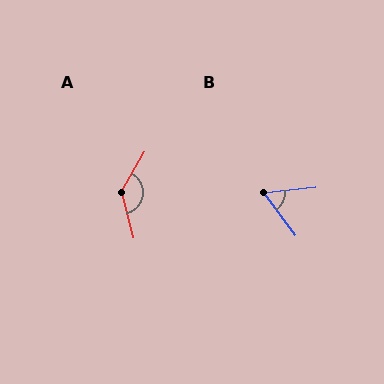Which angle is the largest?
A, at approximately 135 degrees.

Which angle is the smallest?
B, at approximately 60 degrees.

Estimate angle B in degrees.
Approximately 60 degrees.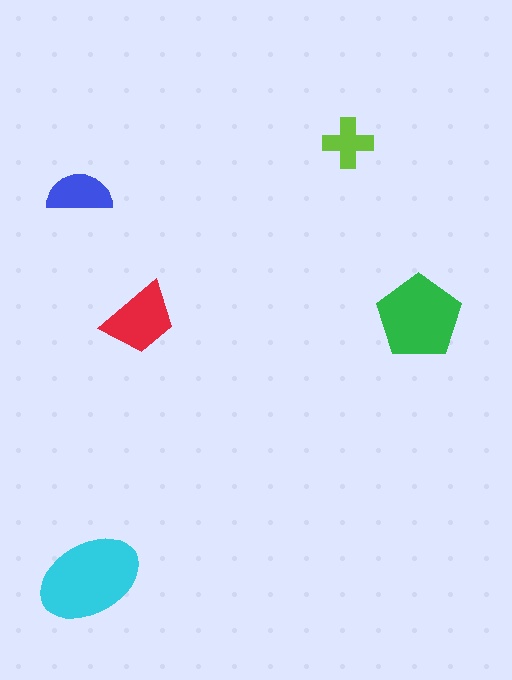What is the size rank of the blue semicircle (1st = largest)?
4th.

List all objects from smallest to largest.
The lime cross, the blue semicircle, the red trapezoid, the green pentagon, the cyan ellipse.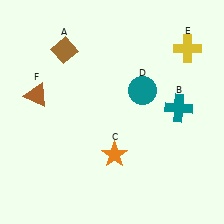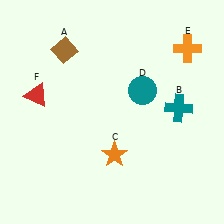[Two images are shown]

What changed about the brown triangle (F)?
In Image 1, F is brown. In Image 2, it changed to red.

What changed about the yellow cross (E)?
In Image 1, E is yellow. In Image 2, it changed to orange.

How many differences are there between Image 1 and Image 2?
There are 2 differences between the two images.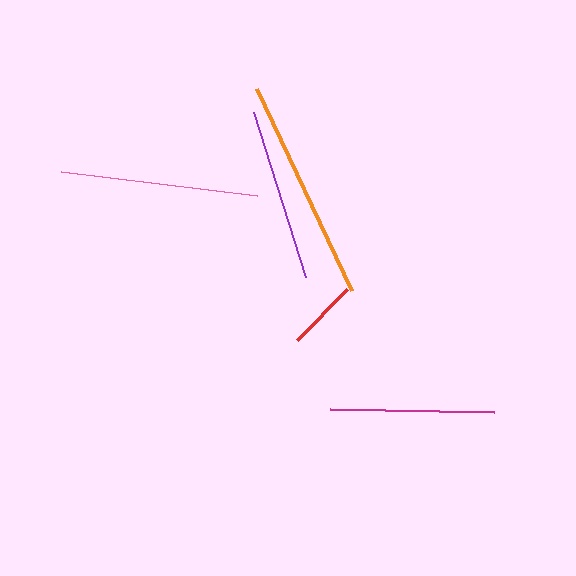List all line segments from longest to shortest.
From longest to shortest: orange, pink, purple, magenta, red.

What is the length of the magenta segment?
The magenta segment is approximately 163 pixels long.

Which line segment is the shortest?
The red line is the shortest at approximately 72 pixels.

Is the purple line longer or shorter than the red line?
The purple line is longer than the red line.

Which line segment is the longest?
The orange line is the longest at approximately 223 pixels.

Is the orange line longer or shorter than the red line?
The orange line is longer than the red line.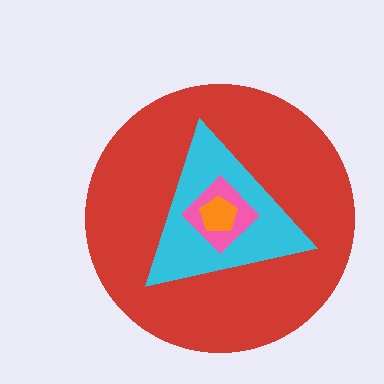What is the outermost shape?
The red circle.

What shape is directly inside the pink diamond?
The orange pentagon.